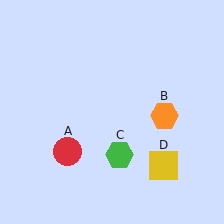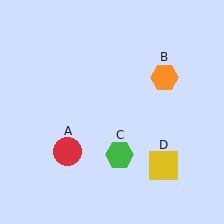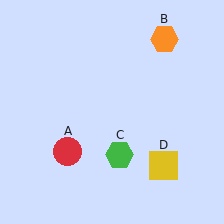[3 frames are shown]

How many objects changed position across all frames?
1 object changed position: orange hexagon (object B).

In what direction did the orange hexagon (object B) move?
The orange hexagon (object B) moved up.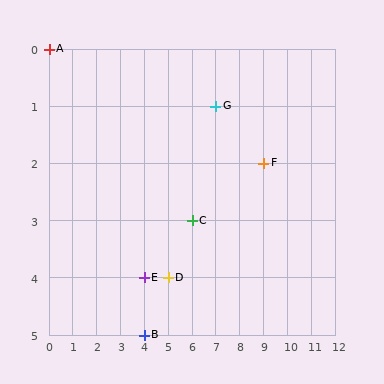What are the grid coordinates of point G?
Point G is at grid coordinates (7, 1).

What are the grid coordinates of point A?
Point A is at grid coordinates (0, 0).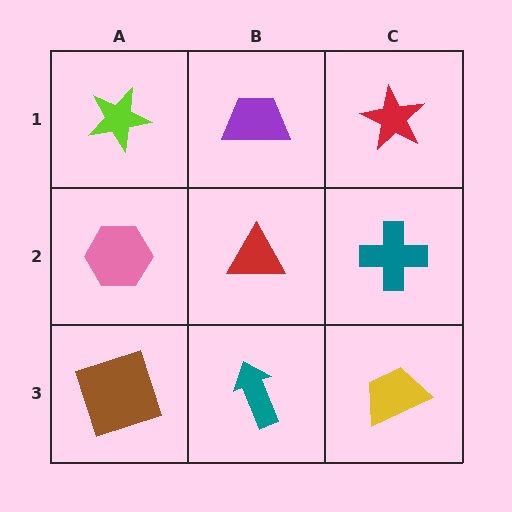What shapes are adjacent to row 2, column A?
A lime star (row 1, column A), a brown square (row 3, column A), a red triangle (row 2, column B).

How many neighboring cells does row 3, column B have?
3.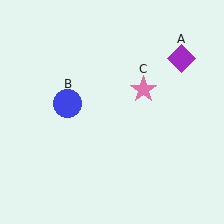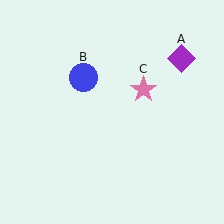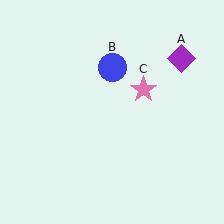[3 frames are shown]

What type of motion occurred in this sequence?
The blue circle (object B) rotated clockwise around the center of the scene.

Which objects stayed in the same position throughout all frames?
Purple diamond (object A) and pink star (object C) remained stationary.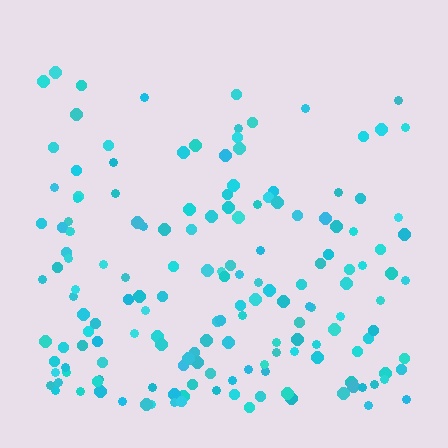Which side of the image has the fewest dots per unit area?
The top.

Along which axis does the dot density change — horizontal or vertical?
Vertical.